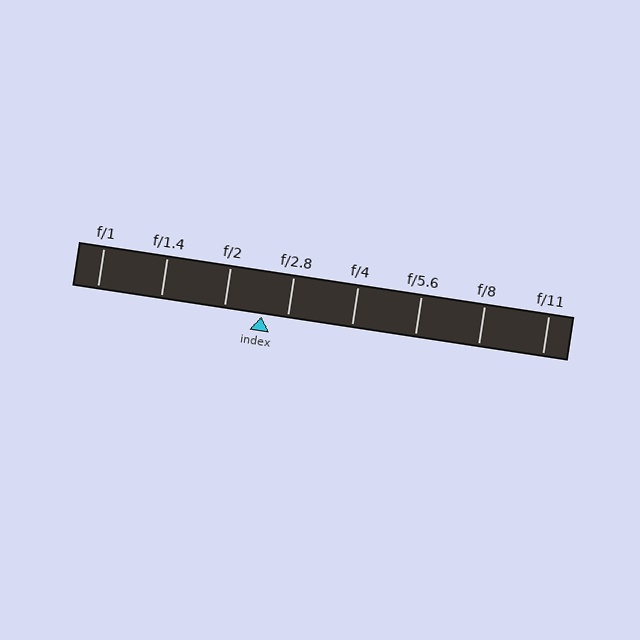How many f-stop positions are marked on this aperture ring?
There are 8 f-stop positions marked.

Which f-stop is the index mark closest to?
The index mark is closest to f/2.8.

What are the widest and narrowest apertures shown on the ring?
The widest aperture shown is f/1 and the narrowest is f/11.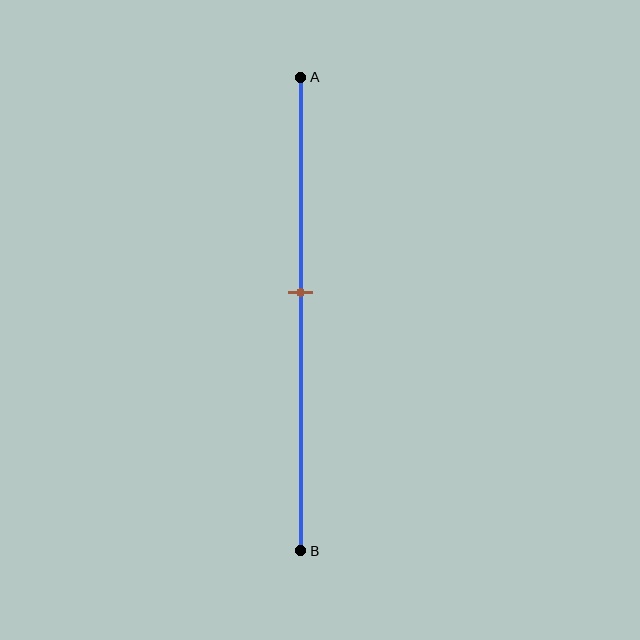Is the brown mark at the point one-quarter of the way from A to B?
No, the mark is at about 45% from A, not at the 25% one-quarter point.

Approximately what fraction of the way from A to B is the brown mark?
The brown mark is approximately 45% of the way from A to B.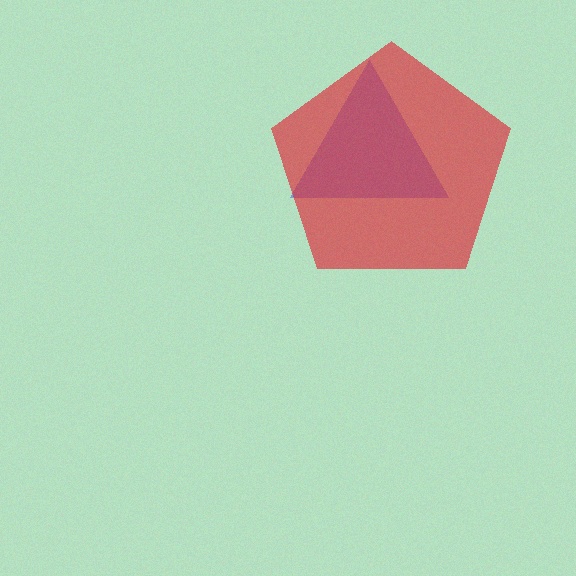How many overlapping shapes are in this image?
There are 2 overlapping shapes in the image.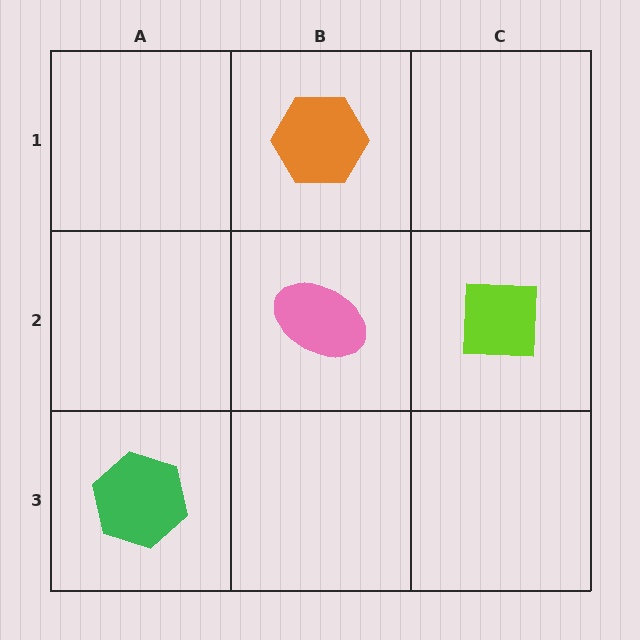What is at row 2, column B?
A pink ellipse.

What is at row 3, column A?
A green hexagon.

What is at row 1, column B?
An orange hexagon.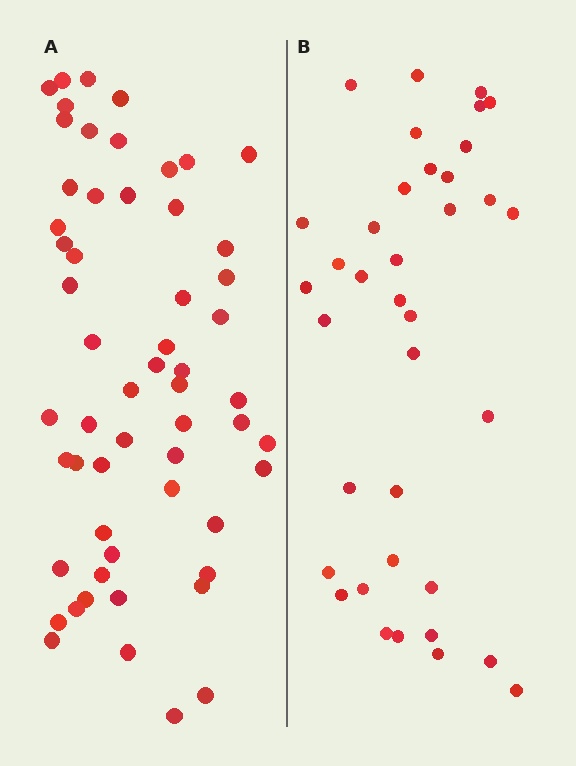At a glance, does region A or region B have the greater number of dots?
Region A (the left region) has more dots.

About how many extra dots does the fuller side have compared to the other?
Region A has approximately 20 more dots than region B.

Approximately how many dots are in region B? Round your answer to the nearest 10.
About 40 dots. (The exact count is 37, which rounds to 40.)